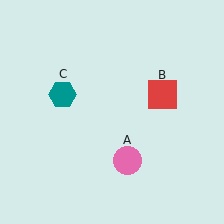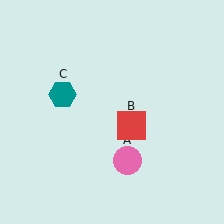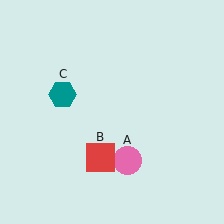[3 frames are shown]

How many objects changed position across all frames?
1 object changed position: red square (object B).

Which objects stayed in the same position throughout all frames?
Pink circle (object A) and teal hexagon (object C) remained stationary.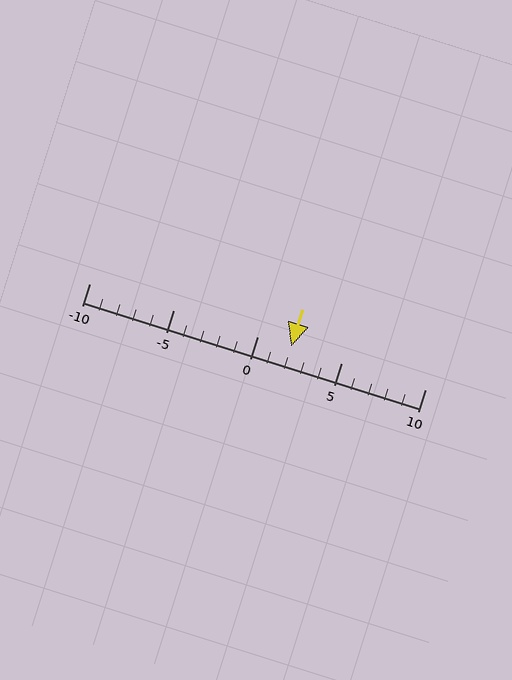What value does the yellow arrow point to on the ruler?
The yellow arrow points to approximately 2.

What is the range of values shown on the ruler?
The ruler shows values from -10 to 10.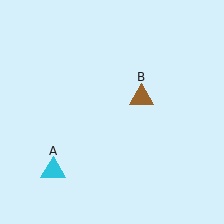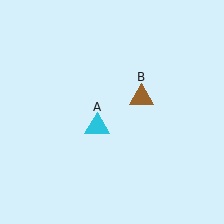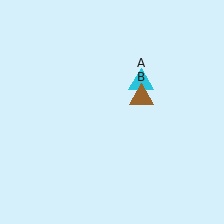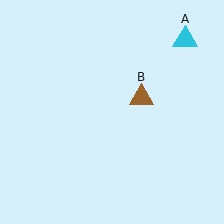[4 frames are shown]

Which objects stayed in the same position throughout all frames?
Brown triangle (object B) remained stationary.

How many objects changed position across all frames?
1 object changed position: cyan triangle (object A).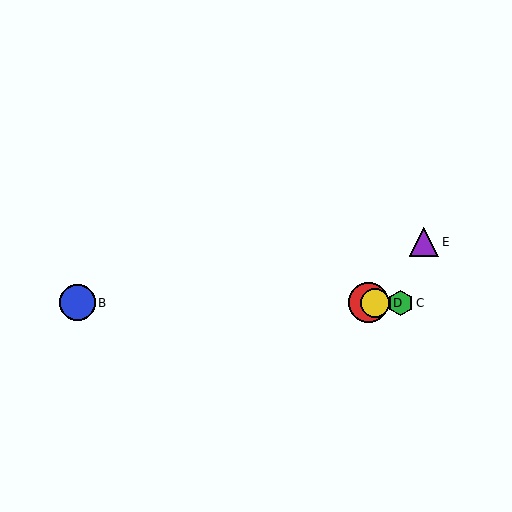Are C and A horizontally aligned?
Yes, both are at y≈303.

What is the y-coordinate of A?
Object A is at y≈303.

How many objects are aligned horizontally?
4 objects (A, B, C, D) are aligned horizontally.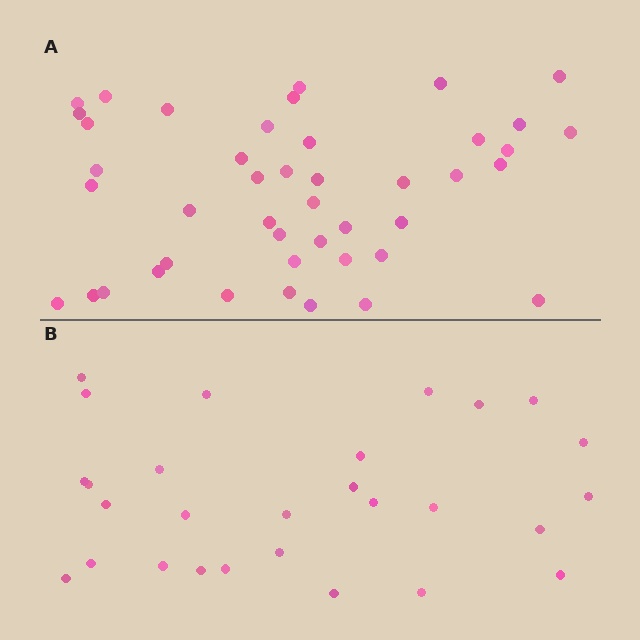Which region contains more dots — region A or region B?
Region A (the top region) has more dots.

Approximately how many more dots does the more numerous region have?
Region A has approximately 15 more dots than region B.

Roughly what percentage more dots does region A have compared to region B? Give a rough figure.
About 55% more.